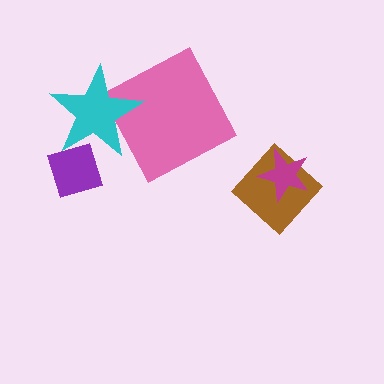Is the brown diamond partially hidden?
Yes, it is partially covered by another shape.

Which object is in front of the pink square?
The cyan star is in front of the pink square.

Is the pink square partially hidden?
Yes, it is partially covered by another shape.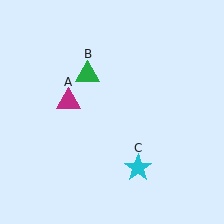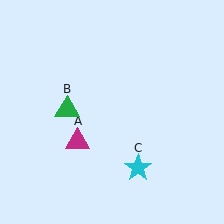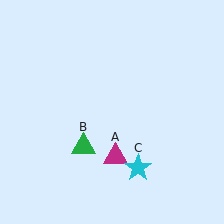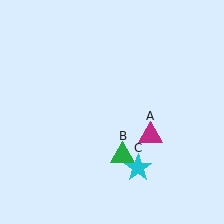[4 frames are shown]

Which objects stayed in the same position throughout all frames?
Cyan star (object C) remained stationary.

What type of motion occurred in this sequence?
The magenta triangle (object A), green triangle (object B) rotated counterclockwise around the center of the scene.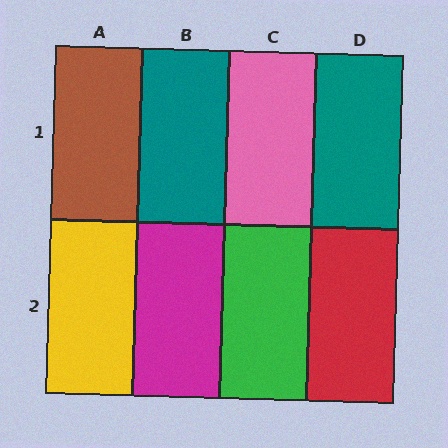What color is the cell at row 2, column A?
Yellow.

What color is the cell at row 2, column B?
Magenta.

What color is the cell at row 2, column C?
Green.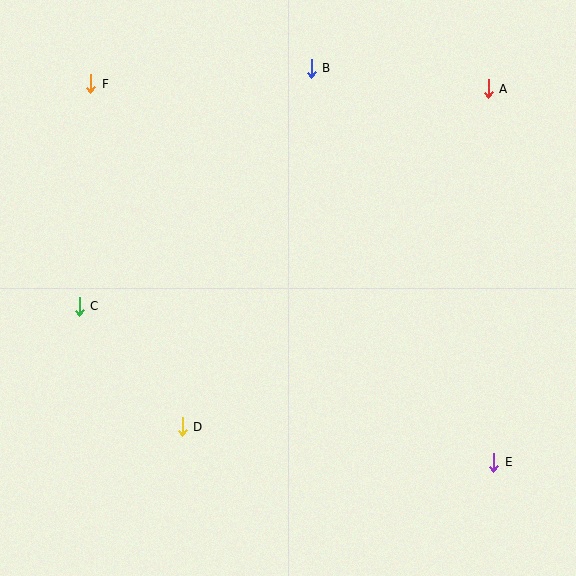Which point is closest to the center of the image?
Point D at (182, 427) is closest to the center.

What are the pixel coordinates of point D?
Point D is at (182, 427).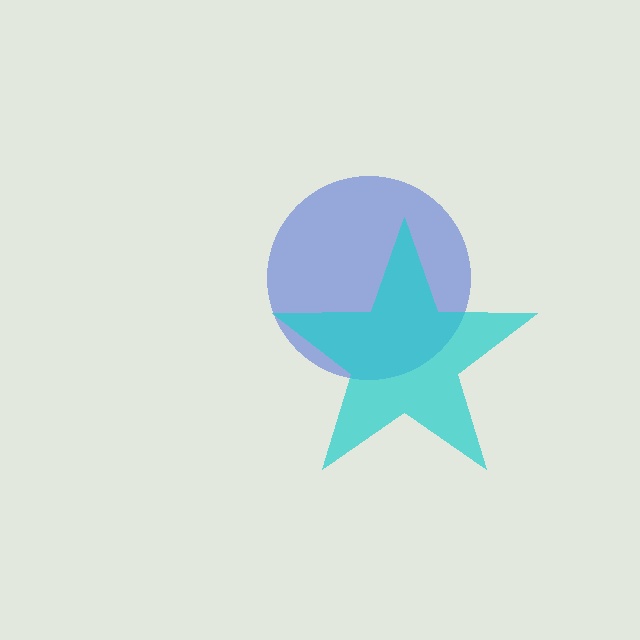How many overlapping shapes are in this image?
There are 2 overlapping shapes in the image.